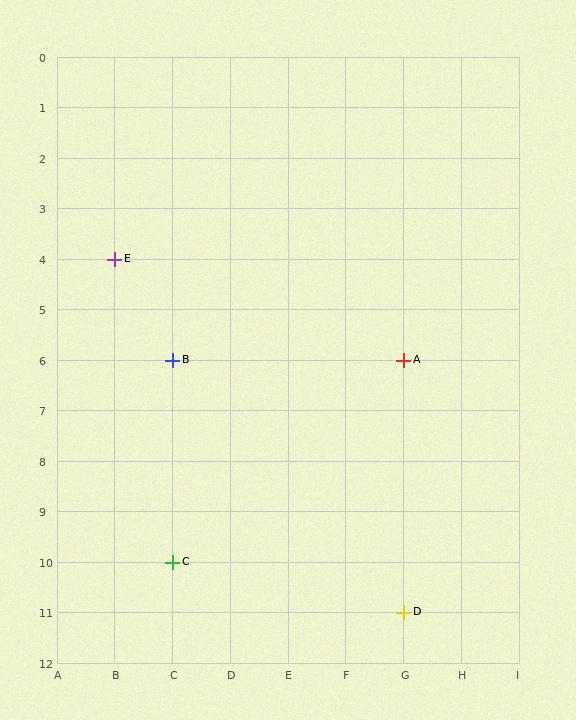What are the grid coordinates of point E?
Point E is at grid coordinates (B, 4).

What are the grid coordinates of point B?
Point B is at grid coordinates (C, 6).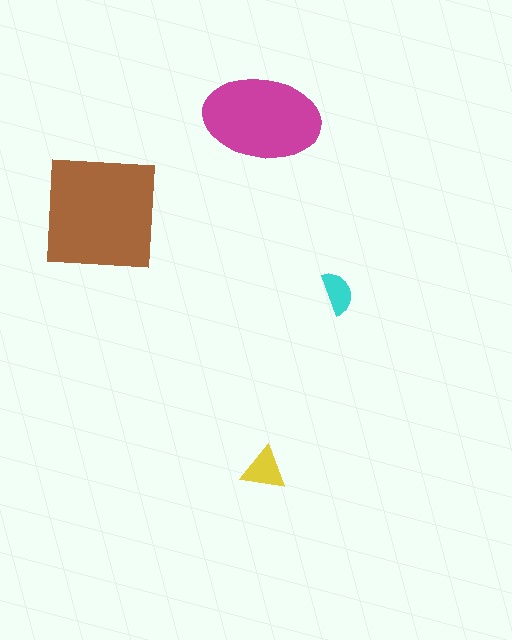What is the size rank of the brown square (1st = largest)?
1st.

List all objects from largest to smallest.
The brown square, the magenta ellipse, the yellow triangle, the cyan semicircle.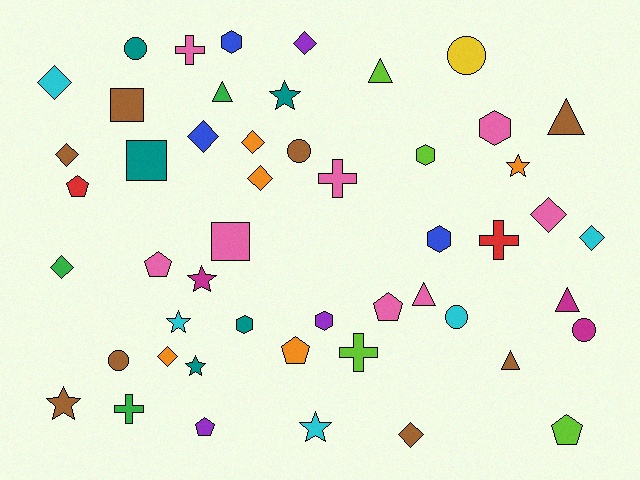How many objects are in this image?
There are 50 objects.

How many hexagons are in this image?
There are 6 hexagons.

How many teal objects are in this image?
There are 5 teal objects.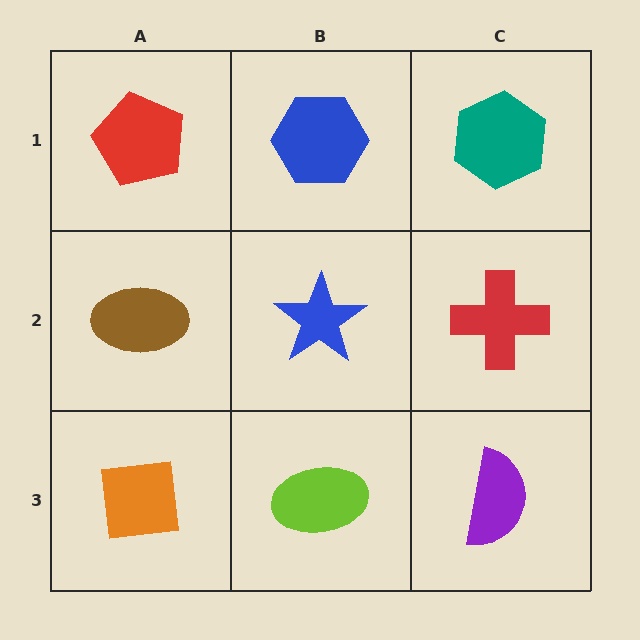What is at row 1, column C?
A teal hexagon.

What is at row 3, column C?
A purple semicircle.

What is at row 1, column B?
A blue hexagon.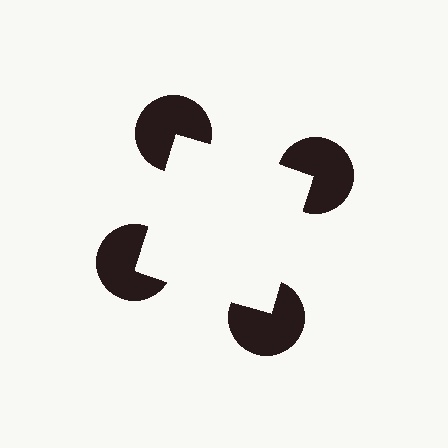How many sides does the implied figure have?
4 sides.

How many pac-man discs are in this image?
There are 4 — one at each vertex of the illusory square.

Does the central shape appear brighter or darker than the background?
It typically appears slightly brighter than the background, even though no actual brightness change is drawn.